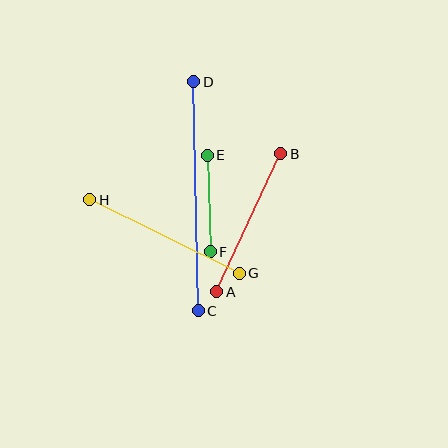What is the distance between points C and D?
The distance is approximately 229 pixels.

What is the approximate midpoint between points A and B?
The midpoint is at approximately (249, 223) pixels.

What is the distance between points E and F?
The distance is approximately 97 pixels.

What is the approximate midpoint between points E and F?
The midpoint is at approximately (209, 203) pixels.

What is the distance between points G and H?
The distance is approximately 167 pixels.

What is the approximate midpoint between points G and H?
The midpoint is at approximately (165, 236) pixels.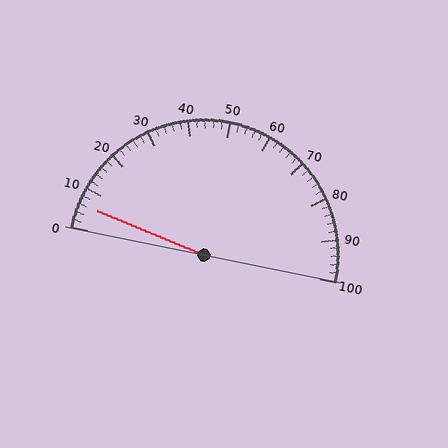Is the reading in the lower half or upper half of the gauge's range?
The reading is in the lower half of the range (0 to 100).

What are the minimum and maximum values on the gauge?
The gauge ranges from 0 to 100.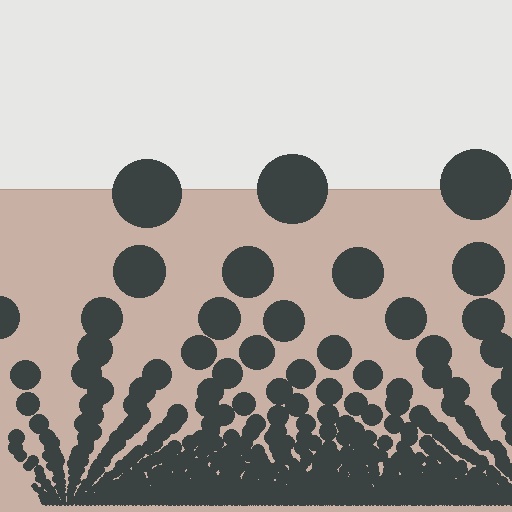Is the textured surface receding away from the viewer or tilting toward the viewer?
The surface appears to tilt toward the viewer. Texture elements get larger and sparser toward the top.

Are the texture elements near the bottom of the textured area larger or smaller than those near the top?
Smaller. The gradient is inverted — elements near the bottom are smaller and denser.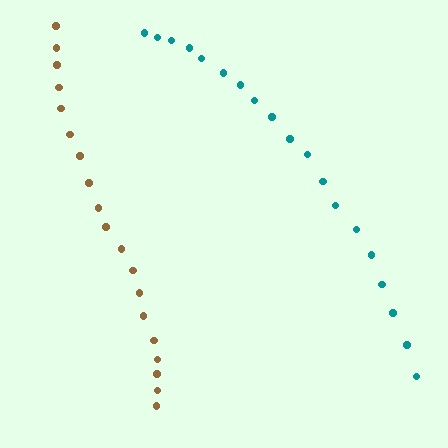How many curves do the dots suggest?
There are 2 distinct paths.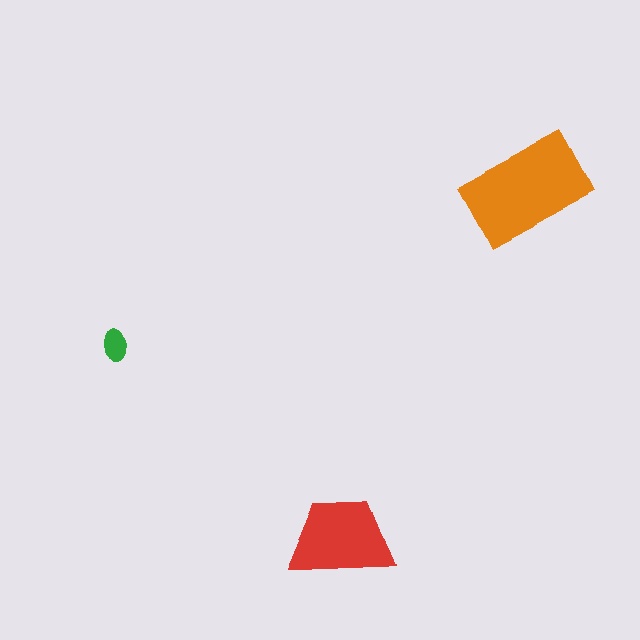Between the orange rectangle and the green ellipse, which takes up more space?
The orange rectangle.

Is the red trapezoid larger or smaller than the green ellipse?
Larger.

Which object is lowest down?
The red trapezoid is bottommost.